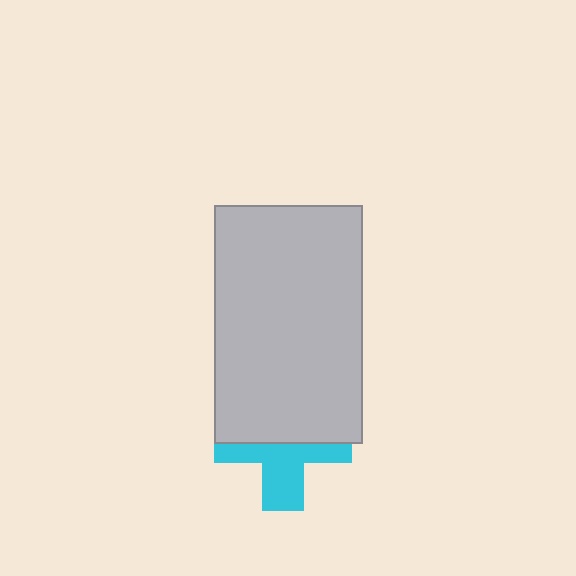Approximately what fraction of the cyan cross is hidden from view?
Roughly 51% of the cyan cross is hidden behind the light gray rectangle.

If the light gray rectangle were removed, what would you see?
You would see the complete cyan cross.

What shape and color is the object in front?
The object in front is a light gray rectangle.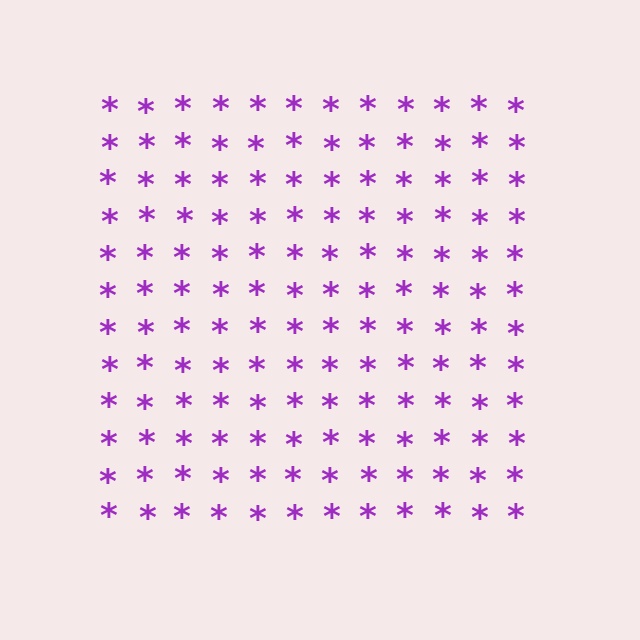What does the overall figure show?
The overall figure shows a square.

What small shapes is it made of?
It is made of small asterisks.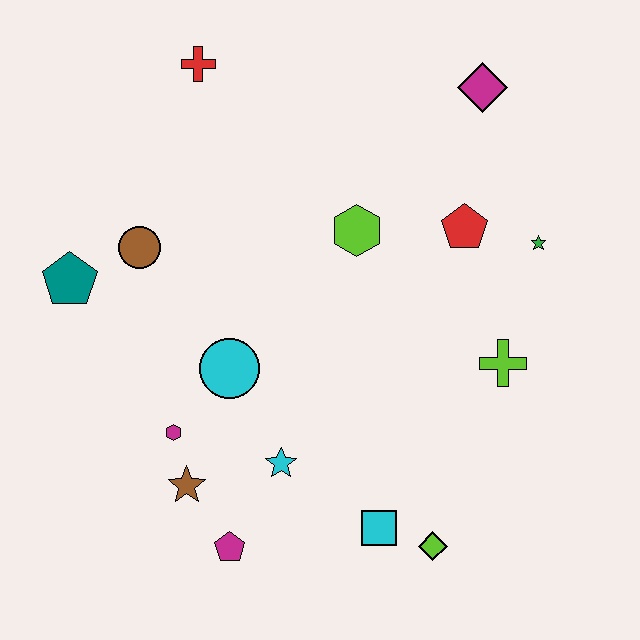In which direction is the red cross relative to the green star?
The red cross is to the left of the green star.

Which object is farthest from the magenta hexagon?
The magenta diamond is farthest from the magenta hexagon.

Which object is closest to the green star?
The red pentagon is closest to the green star.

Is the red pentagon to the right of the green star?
No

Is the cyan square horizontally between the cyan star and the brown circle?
No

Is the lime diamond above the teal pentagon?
No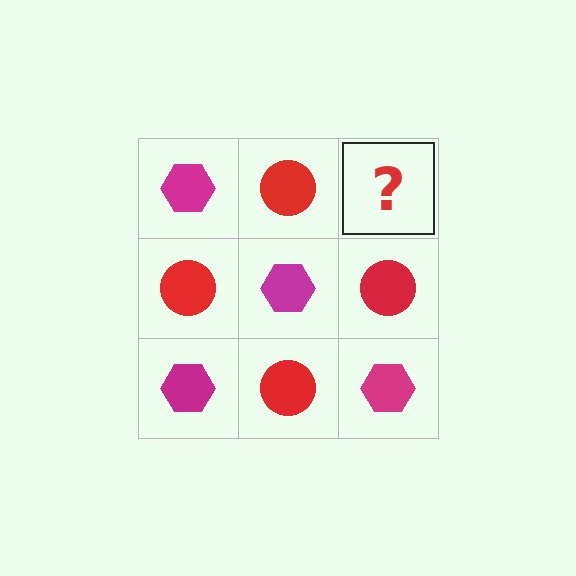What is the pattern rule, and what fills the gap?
The rule is that it alternates magenta hexagon and red circle in a checkerboard pattern. The gap should be filled with a magenta hexagon.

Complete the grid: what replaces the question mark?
The question mark should be replaced with a magenta hexagon.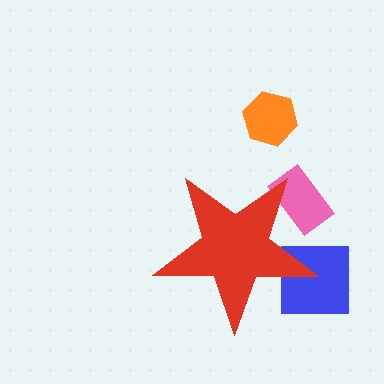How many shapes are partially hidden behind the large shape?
2 shapes are partially hidden.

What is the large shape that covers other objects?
A red star.